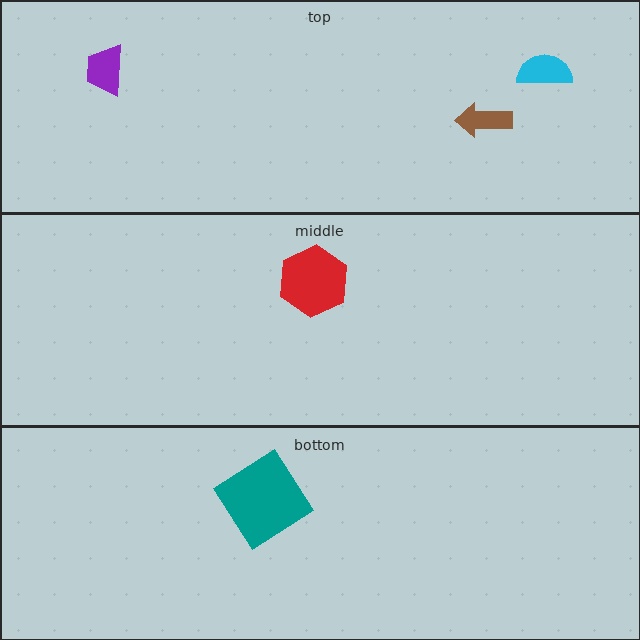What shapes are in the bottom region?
The teal diamond.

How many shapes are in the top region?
3.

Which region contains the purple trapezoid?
The top region.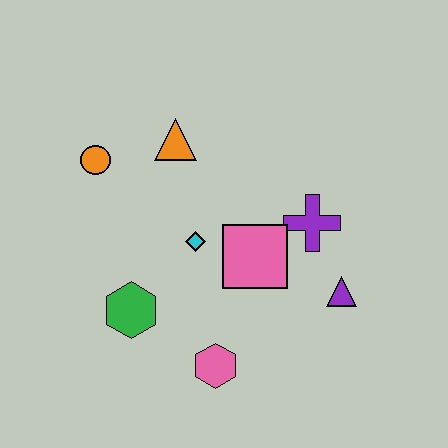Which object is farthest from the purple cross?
The orange circle is farthest from the purple cross.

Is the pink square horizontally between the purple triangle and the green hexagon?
Yes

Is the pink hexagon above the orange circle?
No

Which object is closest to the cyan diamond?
The pink square is closest to the cyan diamond.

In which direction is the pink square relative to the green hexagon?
The pink square is to the right of the green hexagon.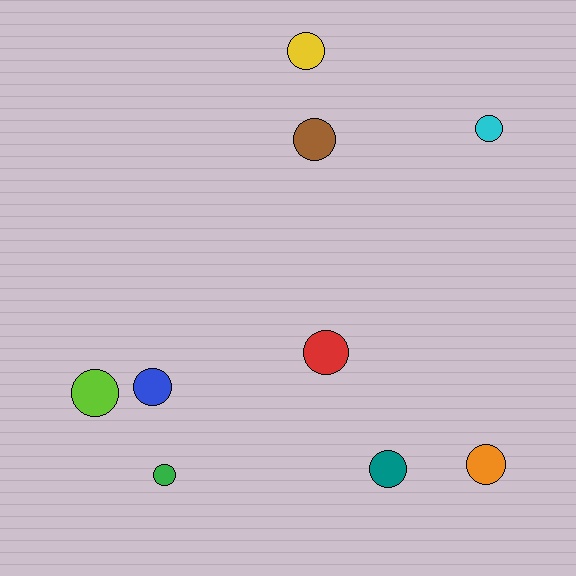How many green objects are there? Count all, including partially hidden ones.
There is 1 green object.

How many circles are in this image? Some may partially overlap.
There are 9 circles.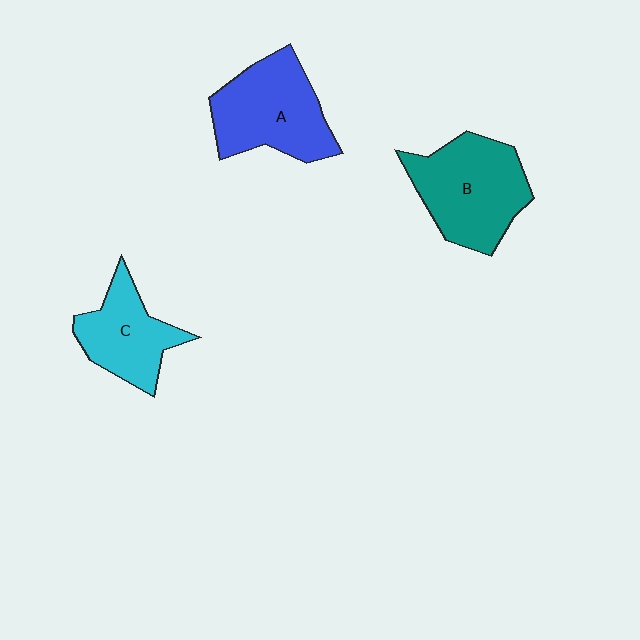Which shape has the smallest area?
Shape C (cyan).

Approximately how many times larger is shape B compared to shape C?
Approximately 1.4 times.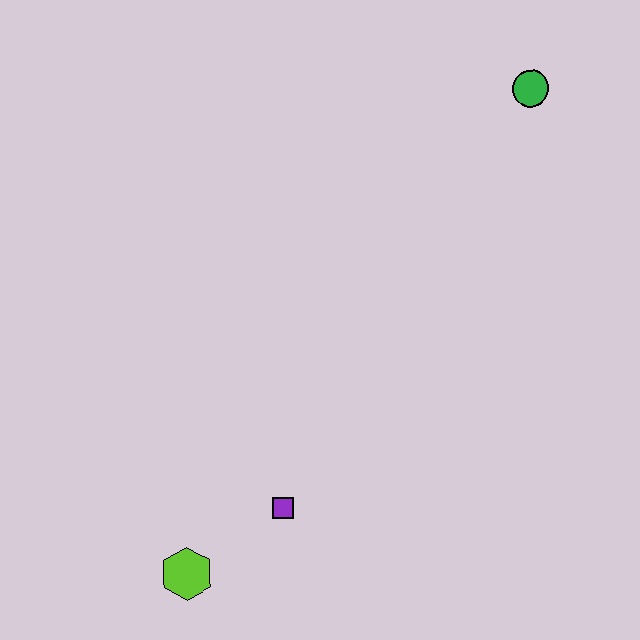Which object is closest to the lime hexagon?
The purple square is closest to the lime hexagon.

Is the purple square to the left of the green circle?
Yes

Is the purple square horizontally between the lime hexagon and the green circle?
Yes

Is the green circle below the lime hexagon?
No